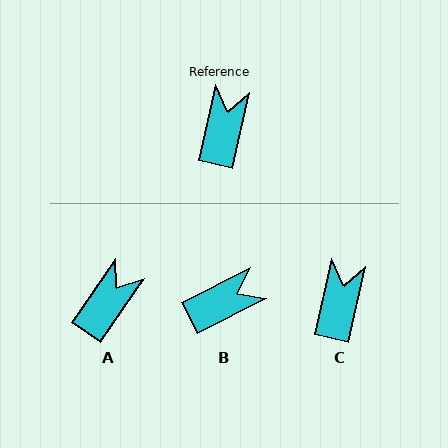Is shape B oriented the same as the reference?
No, it is off by about 51 degrees.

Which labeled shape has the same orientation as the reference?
C.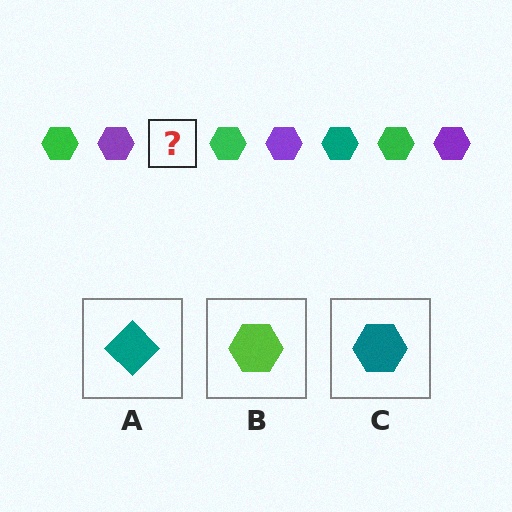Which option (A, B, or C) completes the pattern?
C.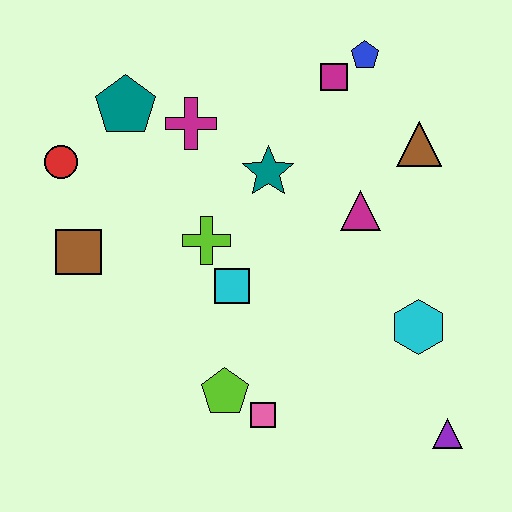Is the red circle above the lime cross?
Yes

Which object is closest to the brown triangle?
The magenta triangle is closest to the brown triangle.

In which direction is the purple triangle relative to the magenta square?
The purple triangle is below the magenta square.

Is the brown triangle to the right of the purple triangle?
No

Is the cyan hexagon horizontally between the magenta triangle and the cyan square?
No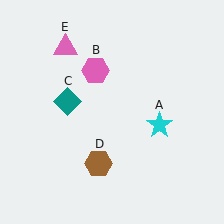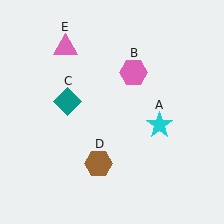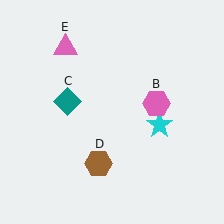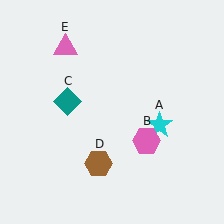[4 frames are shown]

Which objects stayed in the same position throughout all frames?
Cyan star (object A) and teal diamond (object C) and brown hexagon (object D) and pink triangle (object E) remained stationary.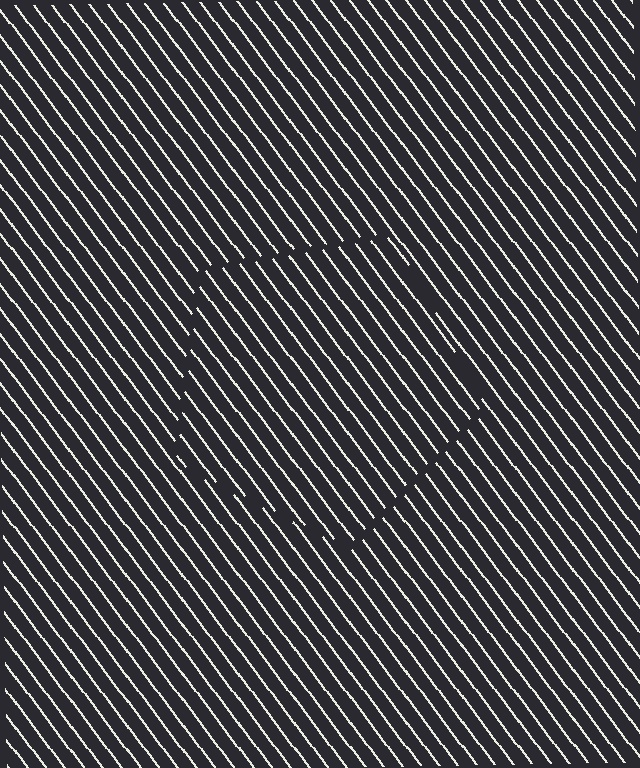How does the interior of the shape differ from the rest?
The interior of the shape contains the same grating, shifted by half a period — the contour is defined by the phase discontinuity where line-ends from the inner and outer gratings abut.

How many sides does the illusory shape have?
5 sides — the line-ends trace a pentagon.